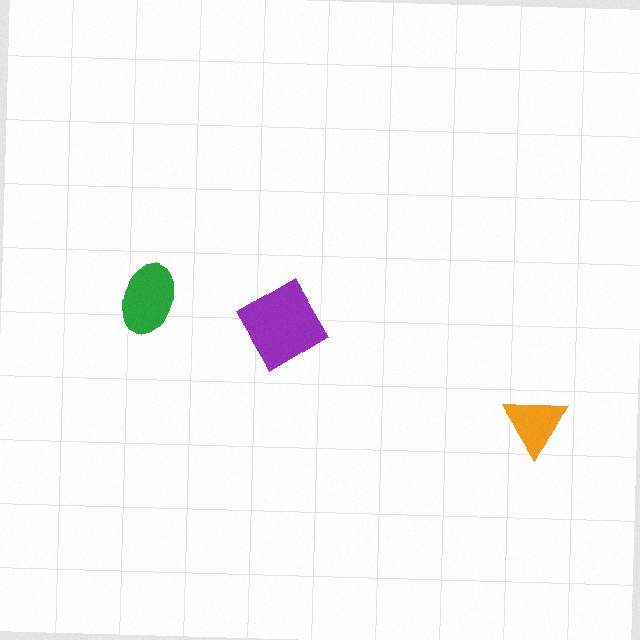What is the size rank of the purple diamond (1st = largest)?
1st.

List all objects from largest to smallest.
The purple diamond, the green ellipse, the orange triangle.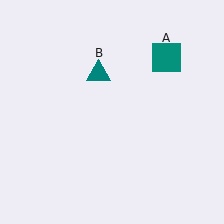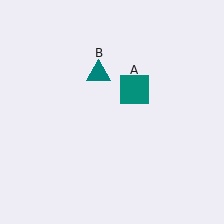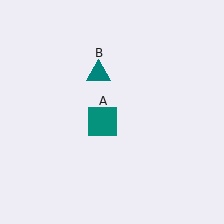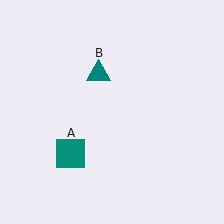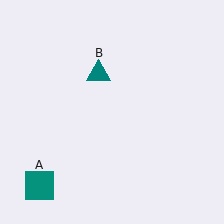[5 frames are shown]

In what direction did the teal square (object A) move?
The teal square (object A) moved down and to the left.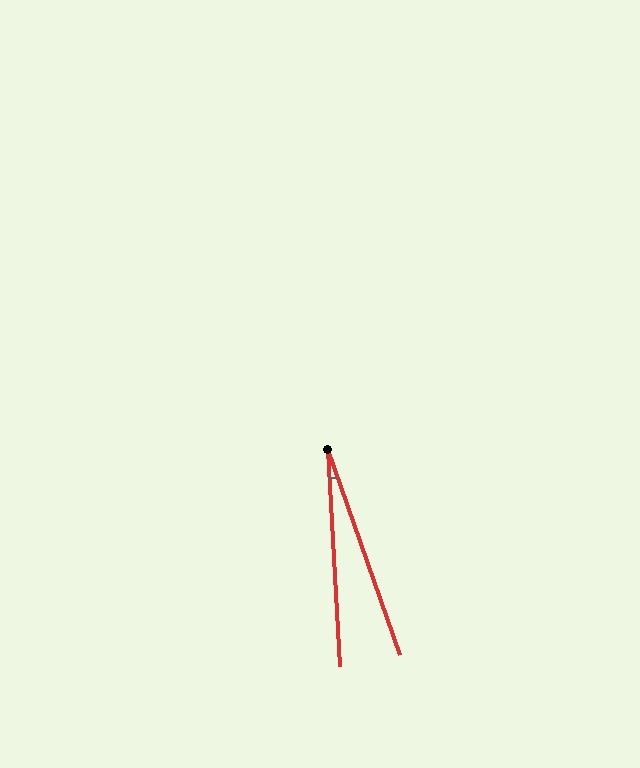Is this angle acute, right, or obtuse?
It is acute.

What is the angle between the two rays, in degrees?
Approximately 16 degrees.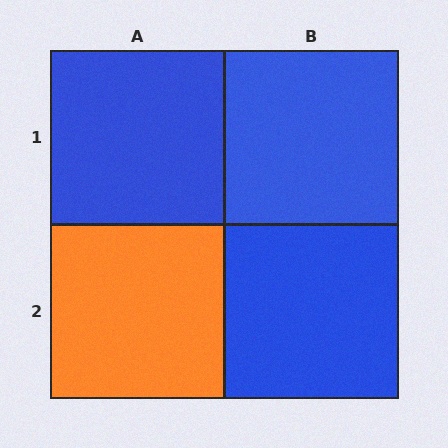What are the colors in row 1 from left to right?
Blue, blue.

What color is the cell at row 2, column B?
Blue.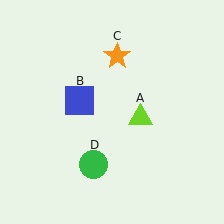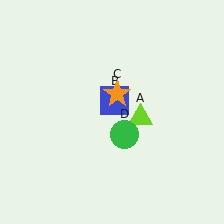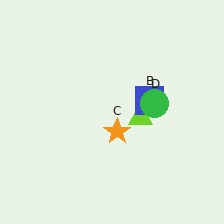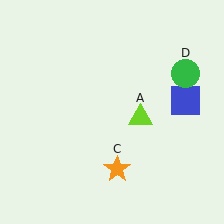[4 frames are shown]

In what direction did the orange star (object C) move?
The orange star (object C) moved down.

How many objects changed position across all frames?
3 objects changed position: blue square (object B), orange star (object C), green circle (object D).